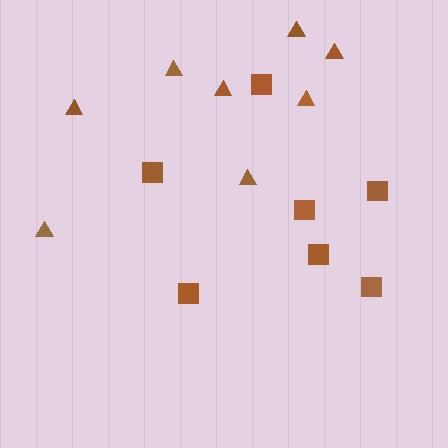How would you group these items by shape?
There are 2 groups: one group of triangles (8) and one group of squares (7).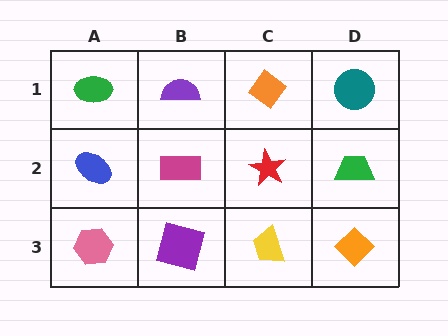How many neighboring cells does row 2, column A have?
3.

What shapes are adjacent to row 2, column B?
A purple semicircle (row 1, column B), a purple square (row 3, column B), a blue ellipse (row 2, column A), a red star (row 2, column C).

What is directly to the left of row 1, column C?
A purple semicircle.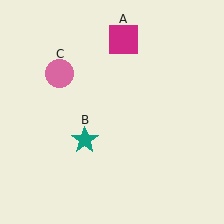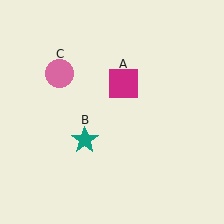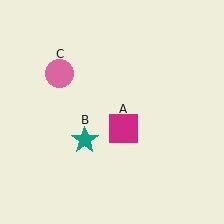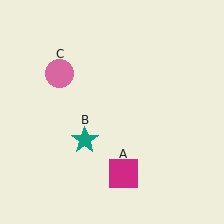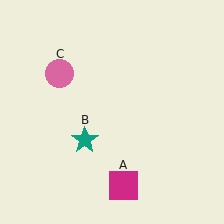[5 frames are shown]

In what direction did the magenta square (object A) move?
The magenta square (object A) moved down.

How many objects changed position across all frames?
1 object changed position: magenta square (object A).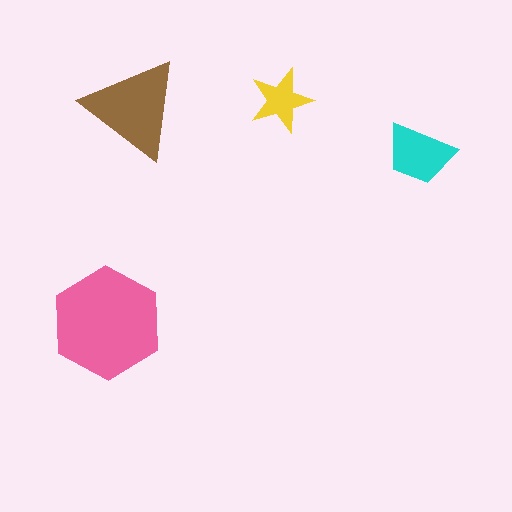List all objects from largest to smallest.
The pink hexagon, the brown triangle, the cyan trapezoid, the yellow star.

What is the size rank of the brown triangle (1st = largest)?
2nd.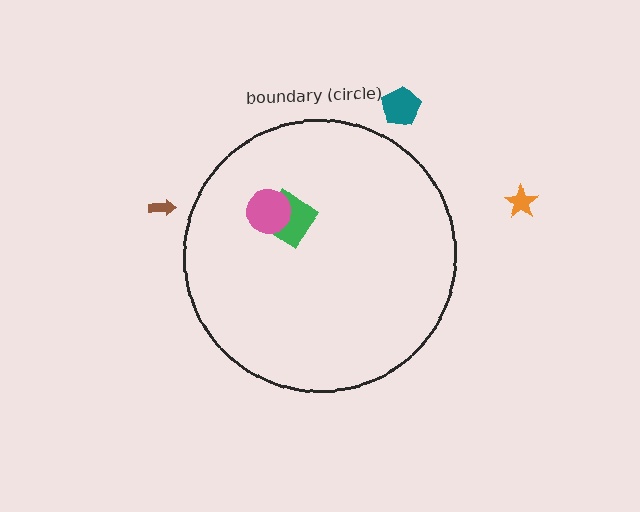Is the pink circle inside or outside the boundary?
Inside.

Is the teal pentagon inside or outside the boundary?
Outside.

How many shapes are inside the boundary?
2 inside, 3 outside.